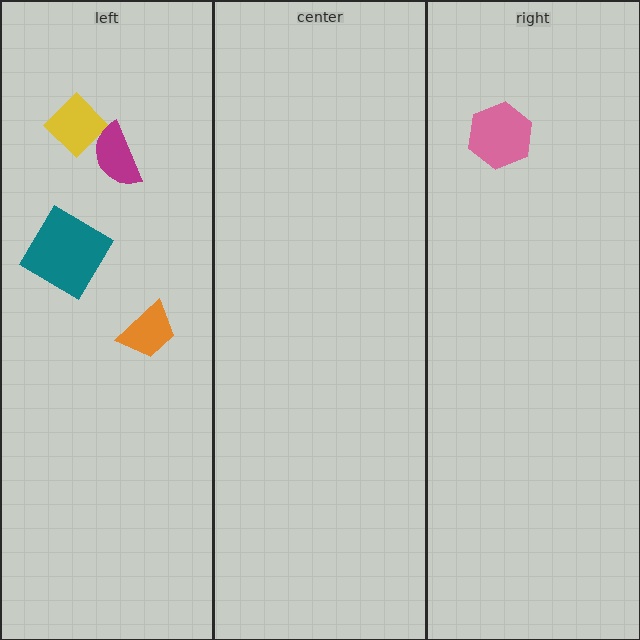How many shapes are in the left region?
4.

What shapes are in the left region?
The yellow diamond, the orange trapezoid, the teal diamond, the magenta semicircle.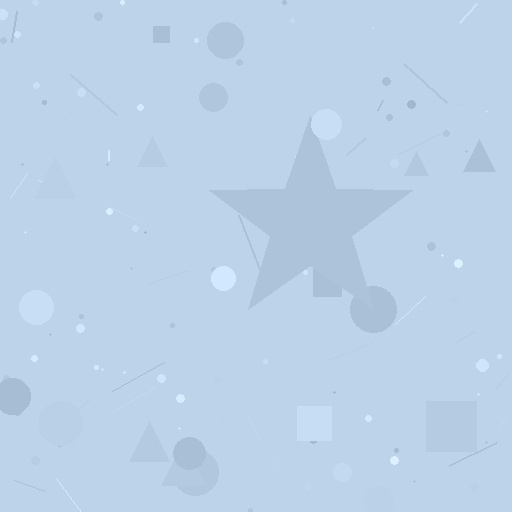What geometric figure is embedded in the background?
A star is embedded in the background.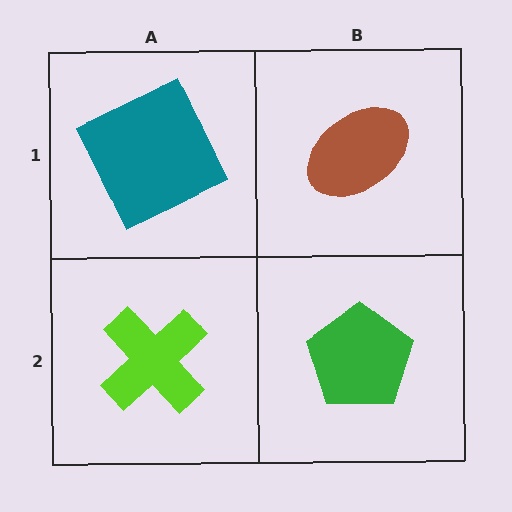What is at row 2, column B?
A green pentagon.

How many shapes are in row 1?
2 shapes.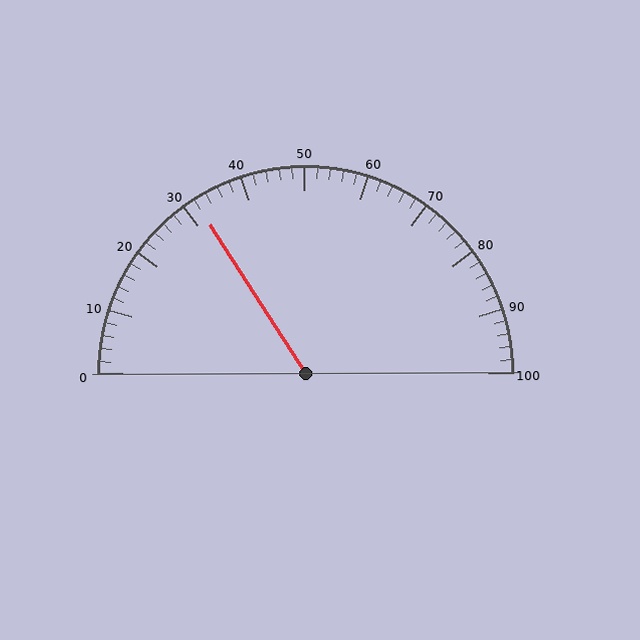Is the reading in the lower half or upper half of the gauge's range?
The reading is in the lower half of the range (0 to 100).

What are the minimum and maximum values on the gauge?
The gauge ranges from 0 to 100.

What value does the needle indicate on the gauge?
The needle indicates approximately 32.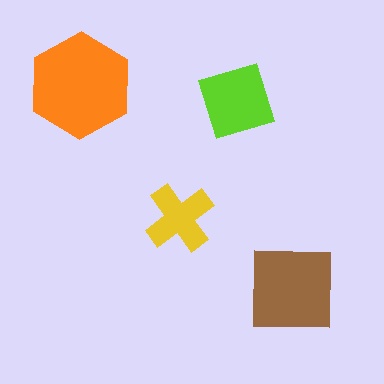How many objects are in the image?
There are 4 objects in the image.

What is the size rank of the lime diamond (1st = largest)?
3rd.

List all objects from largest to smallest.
The orange hexagon, the brown square, the lime diamond, the yellow cross.